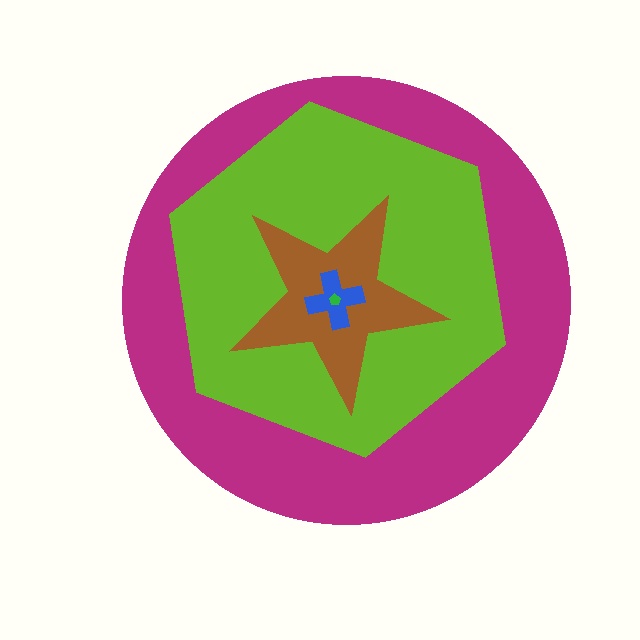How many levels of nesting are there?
5.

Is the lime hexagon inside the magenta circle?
Yes.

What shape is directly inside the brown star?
The blue cross.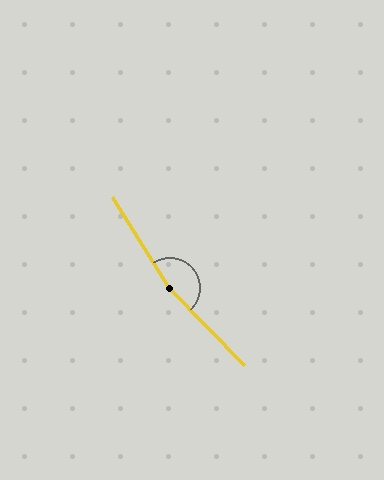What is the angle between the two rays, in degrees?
Approximately 168 degrees.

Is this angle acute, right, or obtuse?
It is obtuse.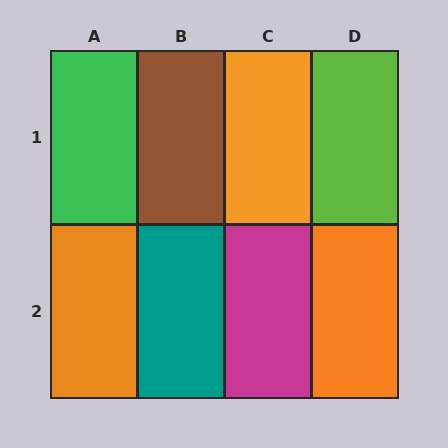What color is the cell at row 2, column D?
Orange.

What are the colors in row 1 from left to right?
Green, brown, orange, lime.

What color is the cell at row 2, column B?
Teal.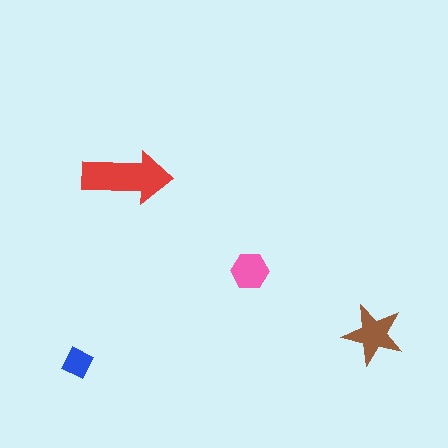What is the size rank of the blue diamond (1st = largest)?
4th.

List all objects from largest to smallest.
The red arrow, the brown star, the pink hexagon, the blue diamond.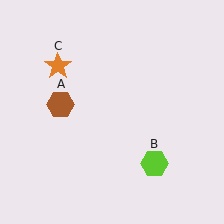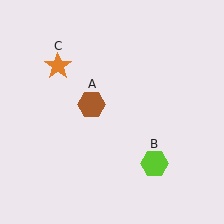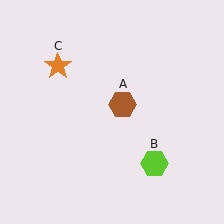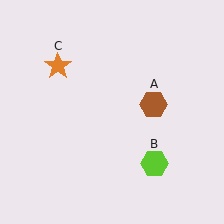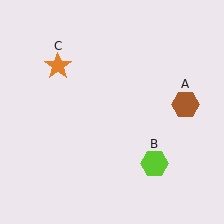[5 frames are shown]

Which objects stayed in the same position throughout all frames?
Lime hexagon (object B) and orange star (object C) remained stationary.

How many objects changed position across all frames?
1 object changed position: brown hexagon (object A).